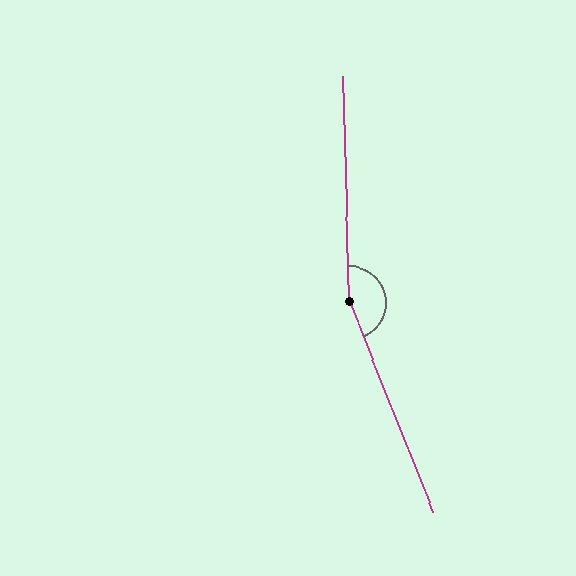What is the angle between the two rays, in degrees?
Approximately 160 degrees.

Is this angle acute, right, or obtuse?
It is obtuse.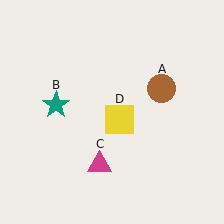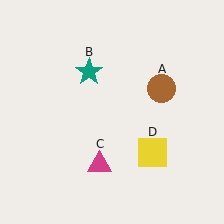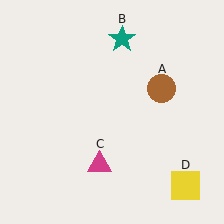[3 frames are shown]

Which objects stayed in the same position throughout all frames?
Brown circle (object A) and magenta triangle (object C) remained stationary.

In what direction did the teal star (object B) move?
The teal star (object B) moved up and to the right.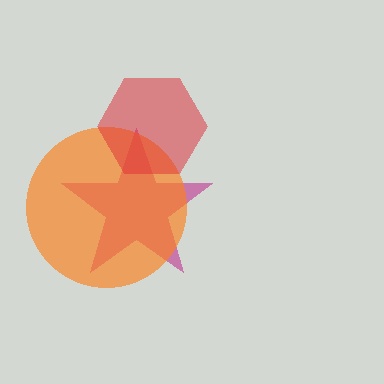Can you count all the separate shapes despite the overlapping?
Yes, there are 3 separate shapes.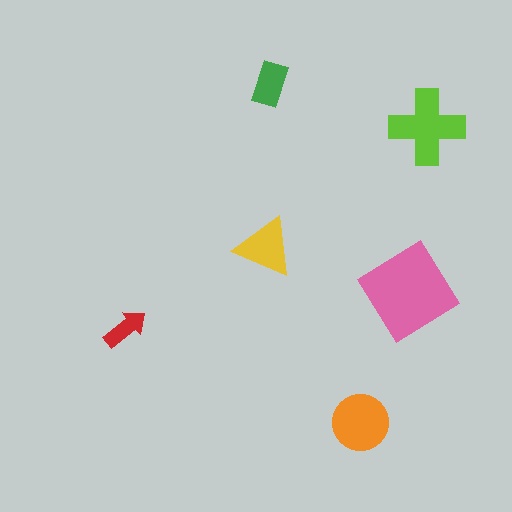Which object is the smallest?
The red arrow.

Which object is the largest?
The pink diamond.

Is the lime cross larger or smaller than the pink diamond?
Smaller.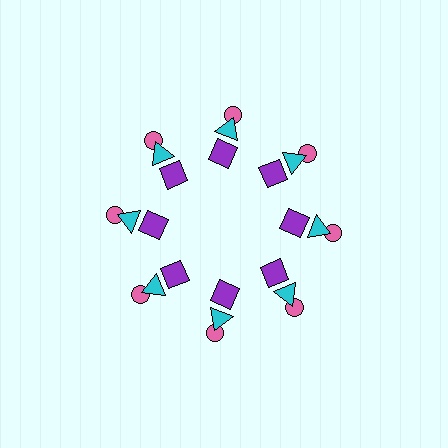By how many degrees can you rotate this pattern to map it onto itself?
The pattern maps onto itself every 45 degrees of rotation.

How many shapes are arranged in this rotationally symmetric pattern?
There are 24 shapes, arranged in 8 groups of 3.